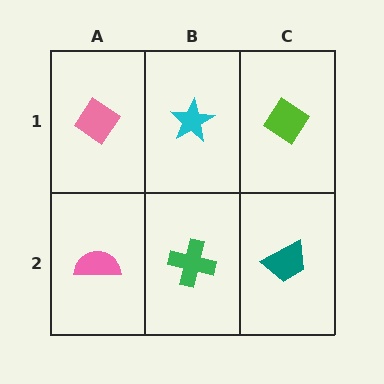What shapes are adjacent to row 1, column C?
A teal trapezoid (row 2, column C), a cyan star (row 1, column B).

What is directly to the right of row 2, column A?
A green cross.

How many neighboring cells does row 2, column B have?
3.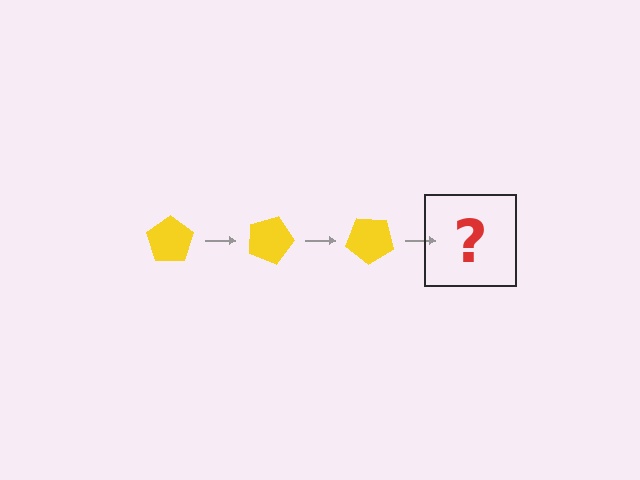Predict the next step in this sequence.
The next step is a yellow pentagon rotated 60 degrees.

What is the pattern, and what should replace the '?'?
The pattern is that the pentagon rotates 20 degrees each step. The '?' should be a yellow pentagon rotated 60 degrees.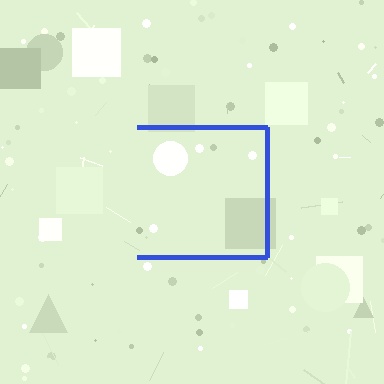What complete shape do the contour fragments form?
The contour fragments form a square.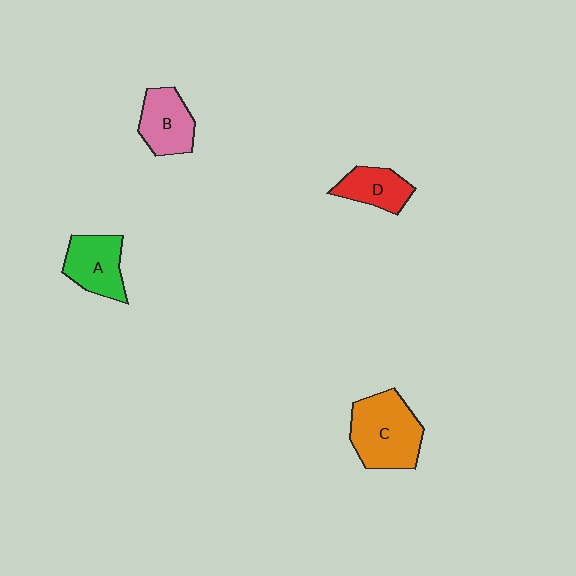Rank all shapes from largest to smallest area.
From largest to smallest: C (orange), A (green), B (pink), D (red).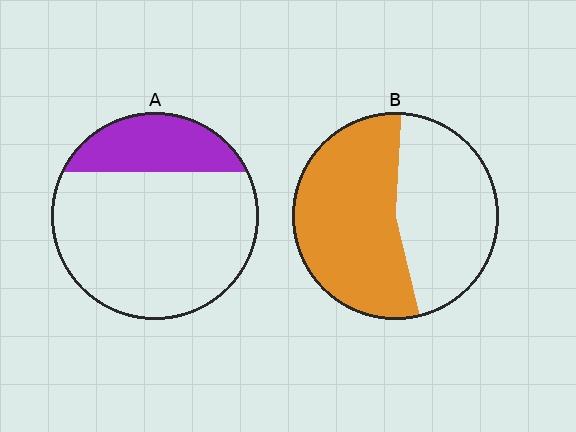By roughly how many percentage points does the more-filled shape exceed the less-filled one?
By roughly 30 percentage points (B over A).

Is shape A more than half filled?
No.